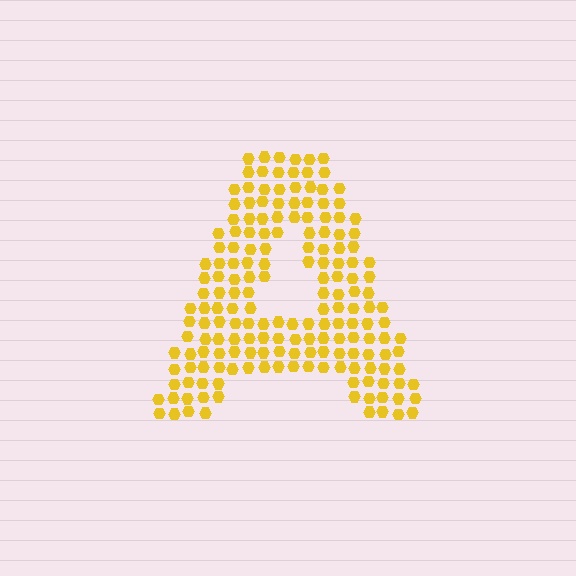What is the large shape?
The large shape is the letter A.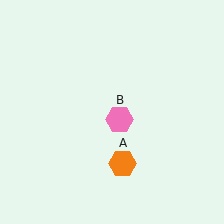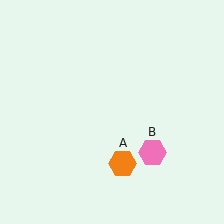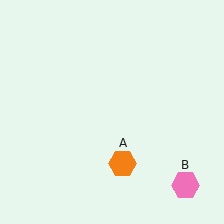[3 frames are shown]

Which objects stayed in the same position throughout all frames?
Orange hexagon (object A) remained stationary.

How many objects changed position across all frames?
1 object changed position: pink hexagon (object B).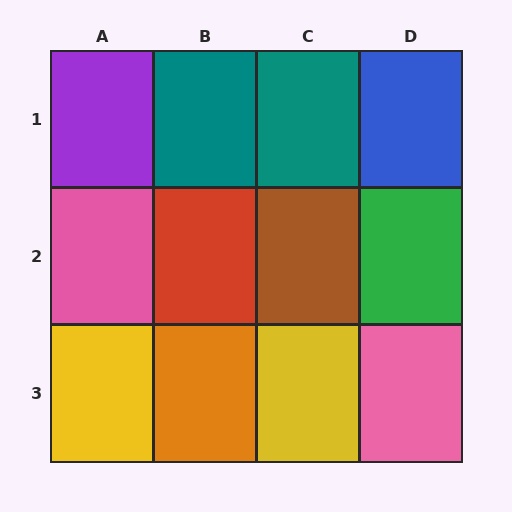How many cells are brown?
1 cell is brown.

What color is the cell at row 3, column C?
Yellow.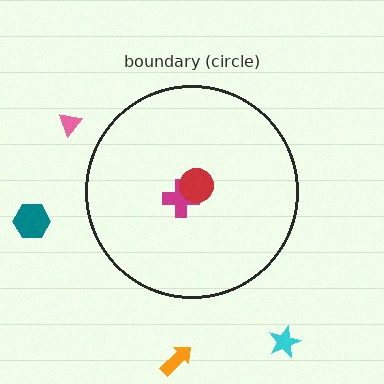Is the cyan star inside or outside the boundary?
Outside.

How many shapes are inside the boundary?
2 inside, 4 outside.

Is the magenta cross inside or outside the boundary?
Inside.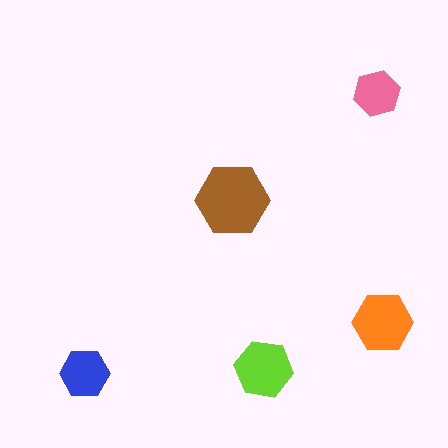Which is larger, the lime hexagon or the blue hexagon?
The lime one.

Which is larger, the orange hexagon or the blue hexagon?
The orange one.